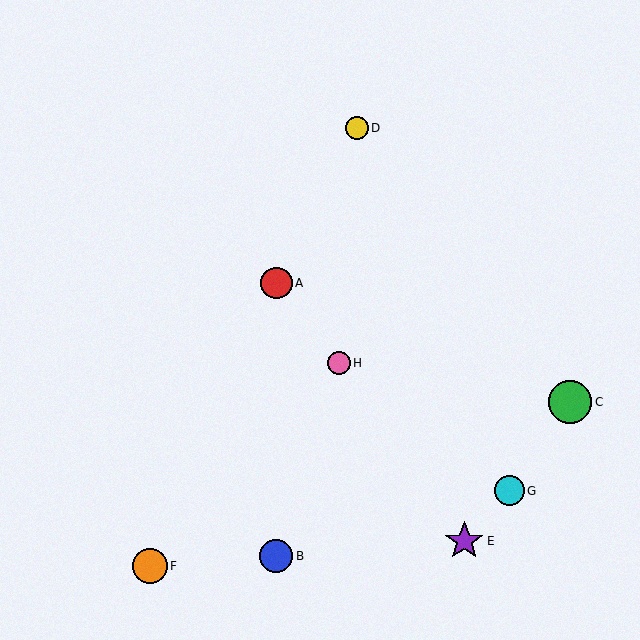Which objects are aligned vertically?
Objects A, B are aligned vertically.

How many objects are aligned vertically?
2 objects (A, B) are aligned vertically.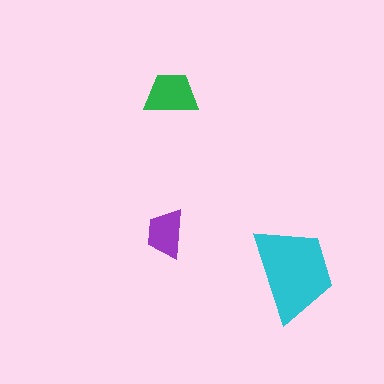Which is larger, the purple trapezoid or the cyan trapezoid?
The cyan one.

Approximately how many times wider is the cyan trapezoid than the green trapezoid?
About 2 times wider.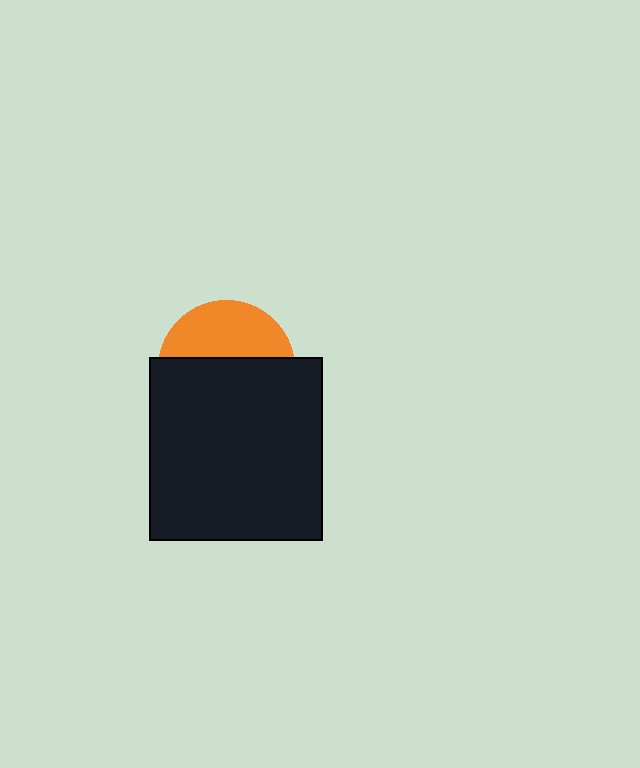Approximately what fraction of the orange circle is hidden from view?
Roughly 60% of the orange circle is hidden behind the black rectangle.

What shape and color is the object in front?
The object in front is a black rectangle.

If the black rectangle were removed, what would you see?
You would see the complete orange circle.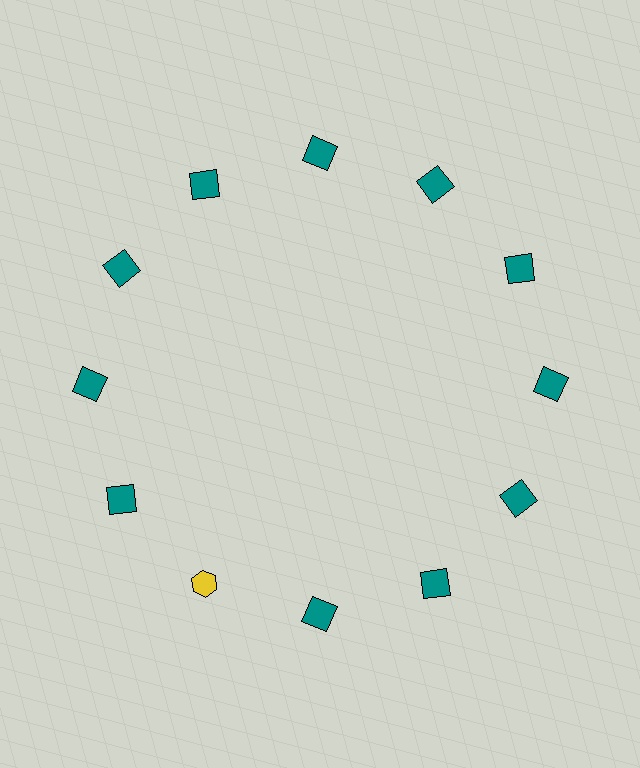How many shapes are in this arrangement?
There are 12 shapes arranged in a ring pattern.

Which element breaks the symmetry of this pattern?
The yellow hexagon at roughly the 7 o'clock position breaks the symmetry. All other shapes are teal squares.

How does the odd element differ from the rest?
It differs in both color (yellow instead of teal) and shape (hexagon instead of square).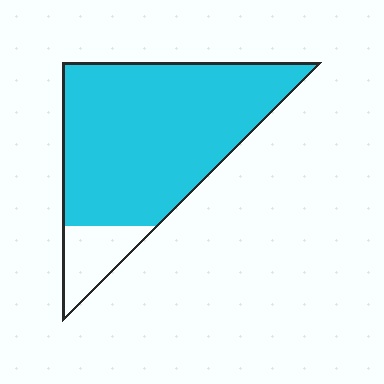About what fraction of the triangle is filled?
About seven eighths (7/8).